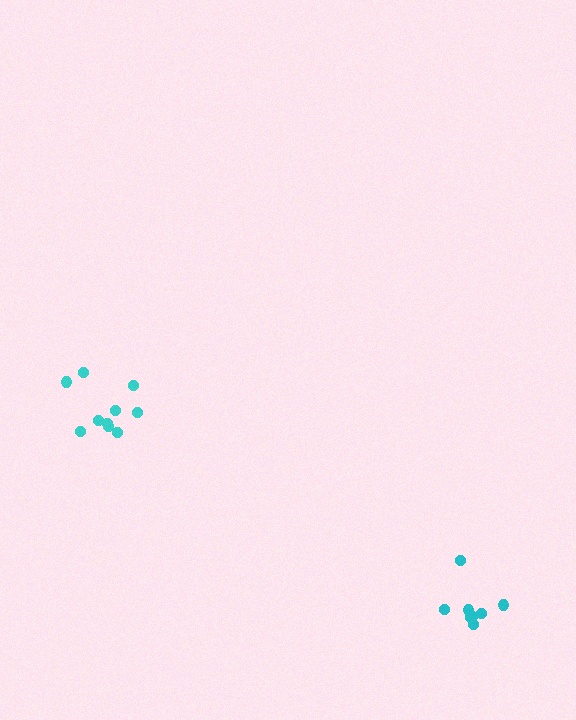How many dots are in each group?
Group 1: 10 dots, Group 2: 8 dots (18 total).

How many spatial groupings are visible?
There are 2 spatial groupings.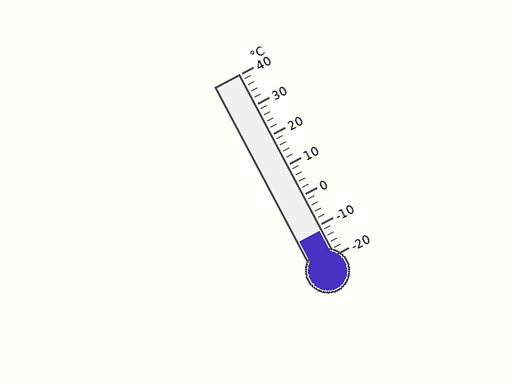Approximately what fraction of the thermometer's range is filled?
The thermometer is filled to approximately 15% of its range.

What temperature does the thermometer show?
The thermometer shows approximately -12°C.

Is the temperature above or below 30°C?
The temperature is below 30°C.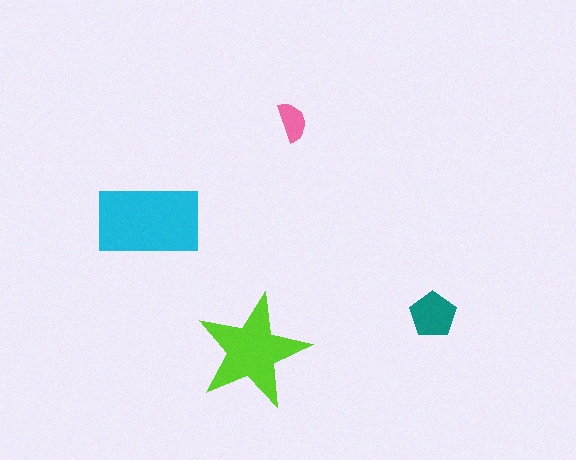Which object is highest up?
The pink semicircle is topmost.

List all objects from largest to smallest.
The cyan rectangle, the lime star, the teal pentagon, the pink semicircle.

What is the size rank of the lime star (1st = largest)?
2nd.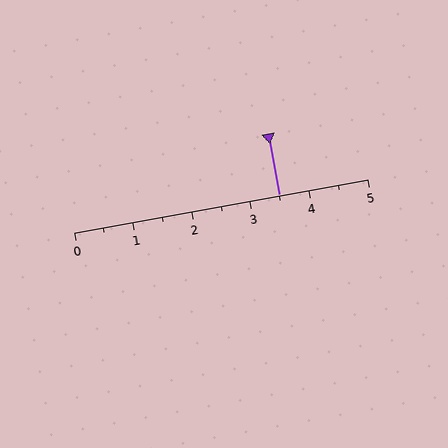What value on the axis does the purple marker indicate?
The marker indicates approximately 3.5.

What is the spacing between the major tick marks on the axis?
The major ticks are spaced 1 apart.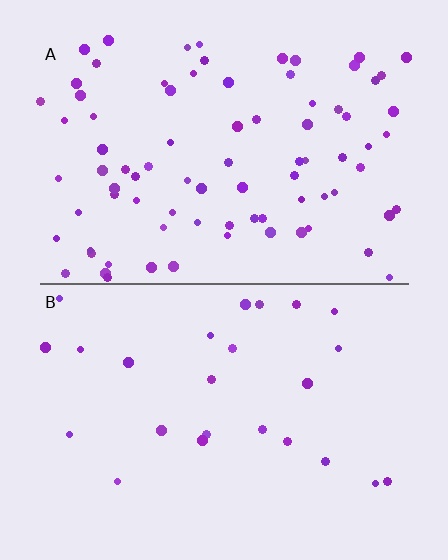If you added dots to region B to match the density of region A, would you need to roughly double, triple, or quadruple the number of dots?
Approximately triple.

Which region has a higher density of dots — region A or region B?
A (the top).